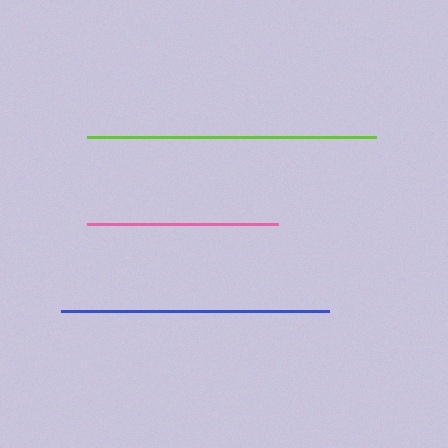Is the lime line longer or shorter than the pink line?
The lime line is longer than the pink line.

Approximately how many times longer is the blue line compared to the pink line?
The blue line is approximately 1.4 times the length of the pink line.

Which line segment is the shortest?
The pink line is the shortest at approximately 191 pixels.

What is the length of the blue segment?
The blue segment is approximately 268 pixels long.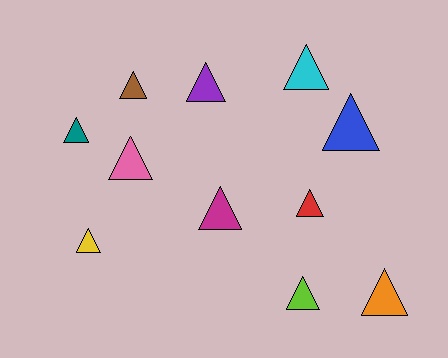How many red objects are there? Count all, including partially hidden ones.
There is 1 red object.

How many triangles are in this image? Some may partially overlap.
There are 11 triangles.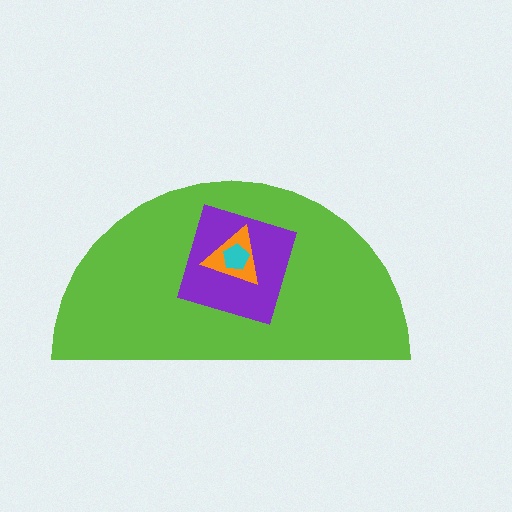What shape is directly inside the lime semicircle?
The purple diamond.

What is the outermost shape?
The lime semicircle.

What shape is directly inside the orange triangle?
The cyan pentagon.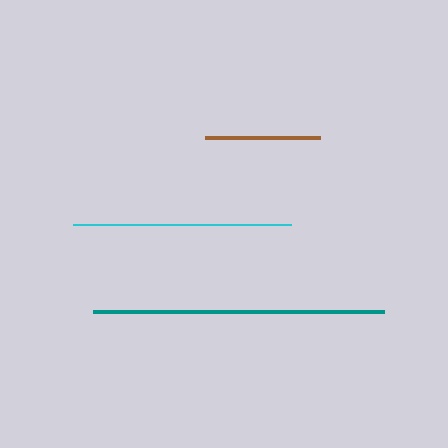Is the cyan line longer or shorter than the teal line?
The teal line is longer than the cyan line.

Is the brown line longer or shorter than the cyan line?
The cyan line is longer than the brown line.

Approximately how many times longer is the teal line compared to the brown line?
The teal line is approximately 2.5 times the length of the brown line.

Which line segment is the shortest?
The brown line is the shortest at approximately 115 pixels.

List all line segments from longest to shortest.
From longest to shortest: teal, cyan, brown.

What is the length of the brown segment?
The brown segment is approximately 115 pixels long.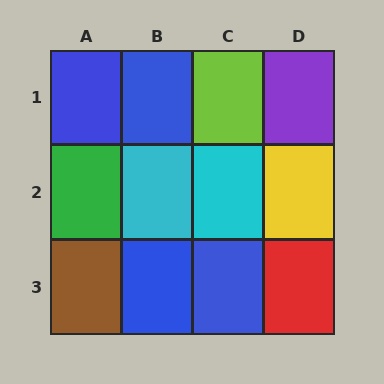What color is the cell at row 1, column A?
Blue.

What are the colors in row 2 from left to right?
Green, cyan, cyan, yellow.